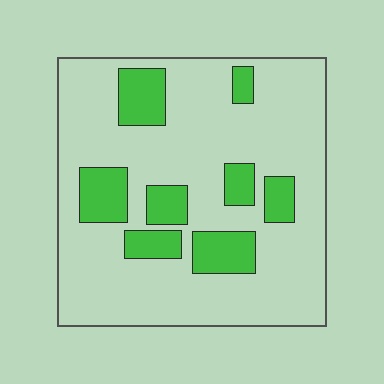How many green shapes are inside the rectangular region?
8.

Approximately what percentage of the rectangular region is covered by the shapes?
Approximately 20%.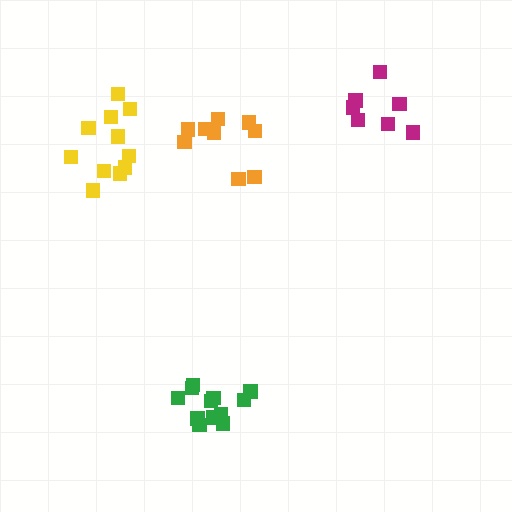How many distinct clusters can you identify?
There are 4 distinct clusters.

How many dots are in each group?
Group 1: 11 dots, Group 2: 7 dots, Group 3: 9 dots, Group 4: 13 dots (40 total).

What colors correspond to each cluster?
The clusters are colored: yellow, magenta, orange, green.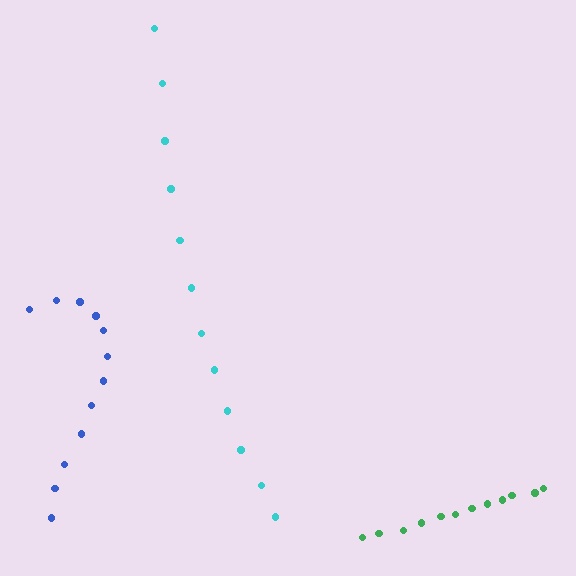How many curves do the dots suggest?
There are 3 distinct paths.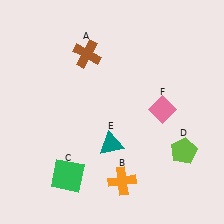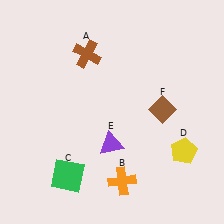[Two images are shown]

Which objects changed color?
D changed from lime to yellow. E changed from teal to purple. F changed from pink to brown.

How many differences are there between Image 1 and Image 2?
There are 3 differences between the two images.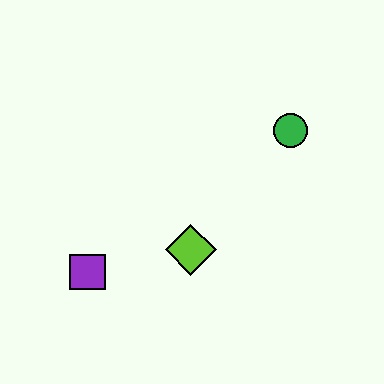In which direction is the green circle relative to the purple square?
The green circle is to the right of the purple square.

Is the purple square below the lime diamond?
Yes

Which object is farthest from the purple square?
The green circle is farthest from the purple square.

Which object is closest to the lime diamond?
The purple square is closest to the lime diamond.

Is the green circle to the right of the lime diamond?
Yes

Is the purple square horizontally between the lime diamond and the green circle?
No